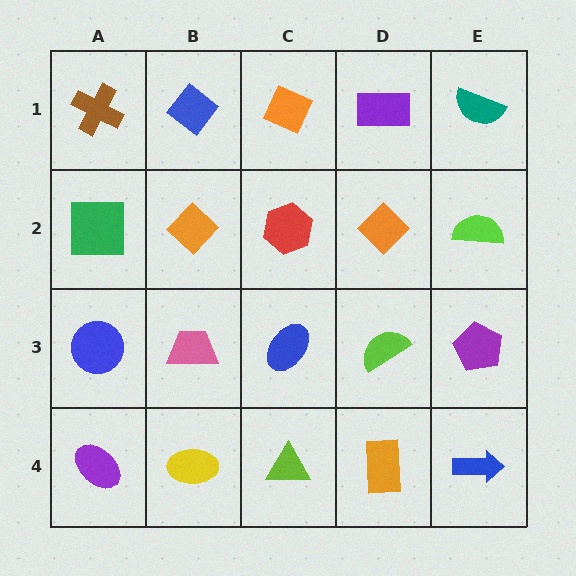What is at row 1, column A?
A brown cross.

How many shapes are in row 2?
5 shapes.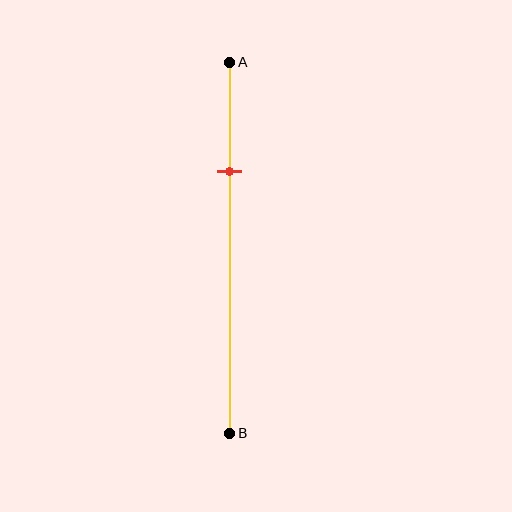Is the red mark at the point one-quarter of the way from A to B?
No, the mark is at about 30% from A, not at the 25% one-quarter point.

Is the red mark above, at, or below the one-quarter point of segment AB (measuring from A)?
The red mark is below the one-quarter point of segment AB.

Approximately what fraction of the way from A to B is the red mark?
The red mark is approximately 30% of the way from A to B.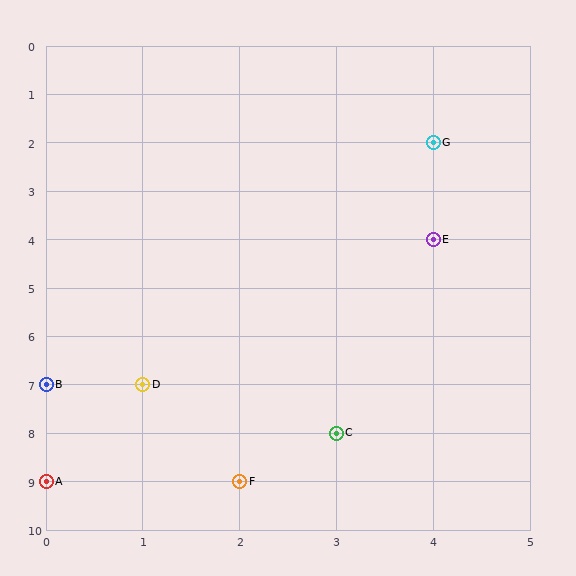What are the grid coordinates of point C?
Point C is at grid coordinates (3, 8).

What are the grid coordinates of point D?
Point D is at grid coordinates (1, 7).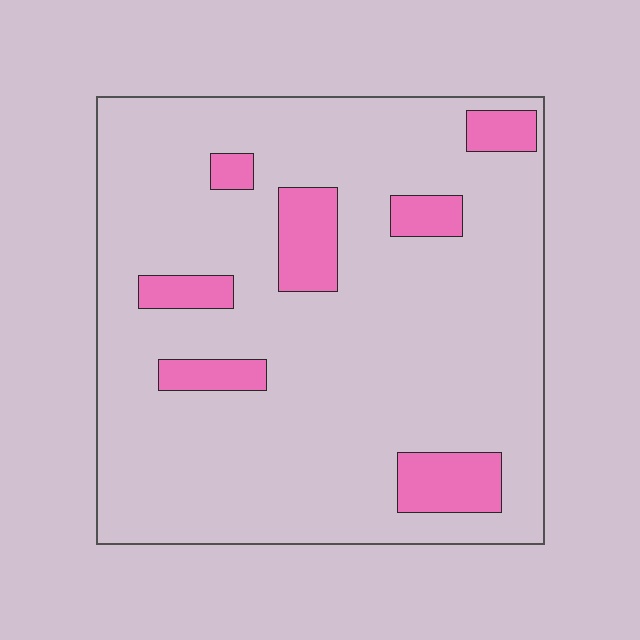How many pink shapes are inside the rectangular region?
7.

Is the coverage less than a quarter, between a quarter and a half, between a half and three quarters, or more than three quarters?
Less than a quarter.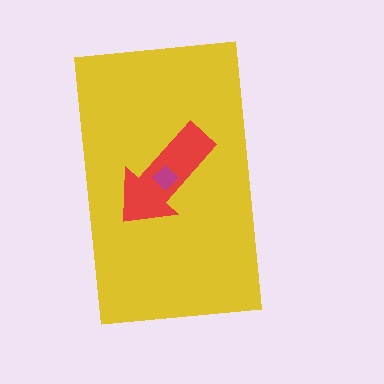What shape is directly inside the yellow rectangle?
The red arrow.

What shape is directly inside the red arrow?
The magenta diamond.